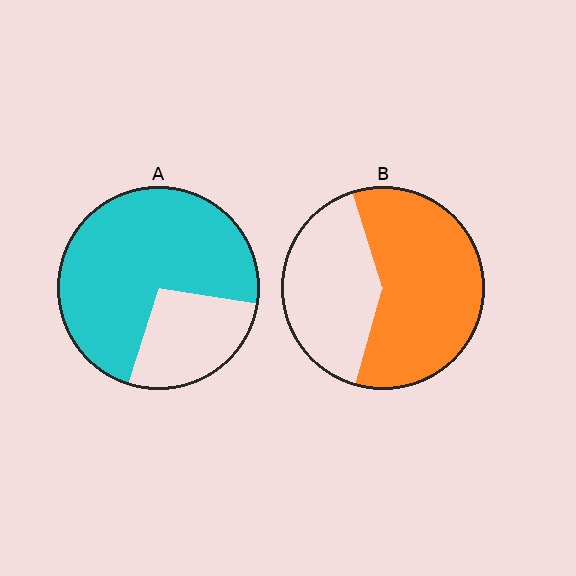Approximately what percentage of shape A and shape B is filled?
A is approximately 75% and B is approximately 60%.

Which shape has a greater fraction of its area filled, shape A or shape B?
Shape A.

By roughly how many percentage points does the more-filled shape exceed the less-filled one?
By roughly 15 percentage points (A over B).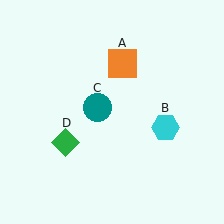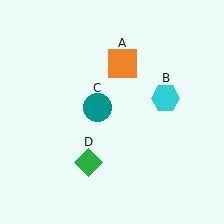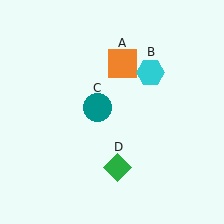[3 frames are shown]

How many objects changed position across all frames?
2 objects changed position: cyan hexagon (object B), green diamond (object D).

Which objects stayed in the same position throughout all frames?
Orange square (object A) and teal circle (object C) remained stationary.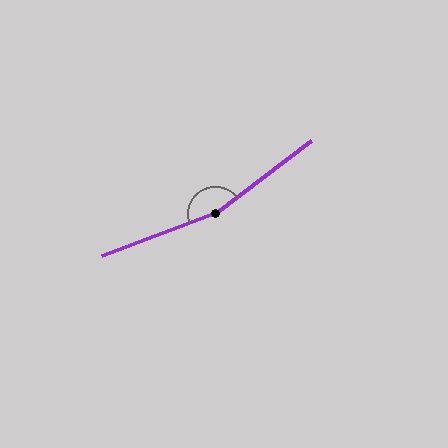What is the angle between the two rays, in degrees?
Approximately 163 degrees.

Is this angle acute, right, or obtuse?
It is obtuse.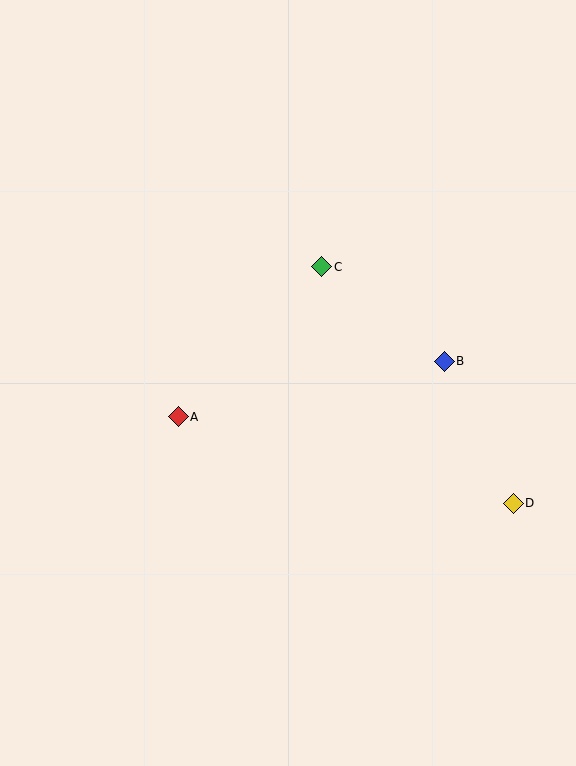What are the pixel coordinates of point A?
Point A is at (178, 417).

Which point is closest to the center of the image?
Point A at (178, 417) is closest to the center.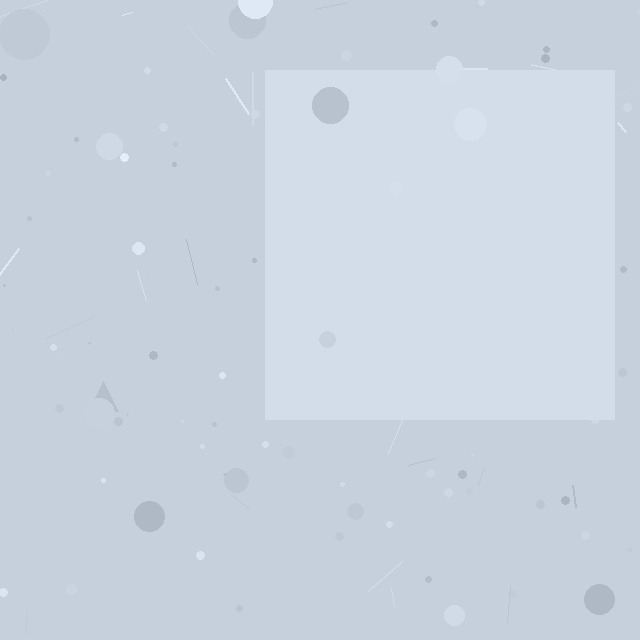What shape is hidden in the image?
A square is hidden in the image.